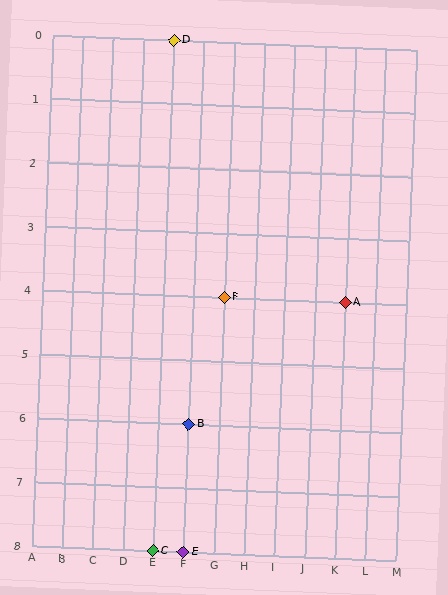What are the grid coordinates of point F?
Point F is at grid coordinates (G, 4).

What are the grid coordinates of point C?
Point C is at grid coordinates (E, 8).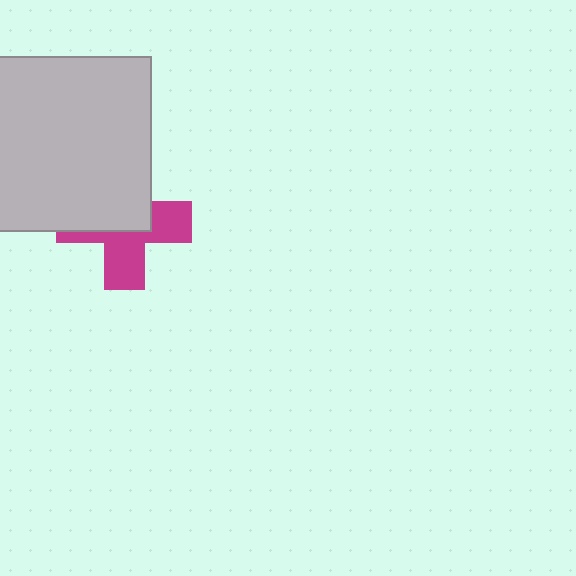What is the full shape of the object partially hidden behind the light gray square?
The partially hidden object is a magenta cross.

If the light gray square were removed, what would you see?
You would see the complete magenta cross.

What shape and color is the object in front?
The object in front is a light gray square.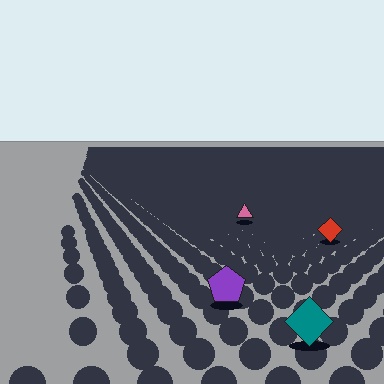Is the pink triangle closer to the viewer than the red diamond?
No. The red diamond is closer — you can tell from the texture gradient: the ground texture is coarser near it.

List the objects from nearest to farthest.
From nearest to farthest: the teal diamond, the purple pentagon, the red diamond, the pink triangle.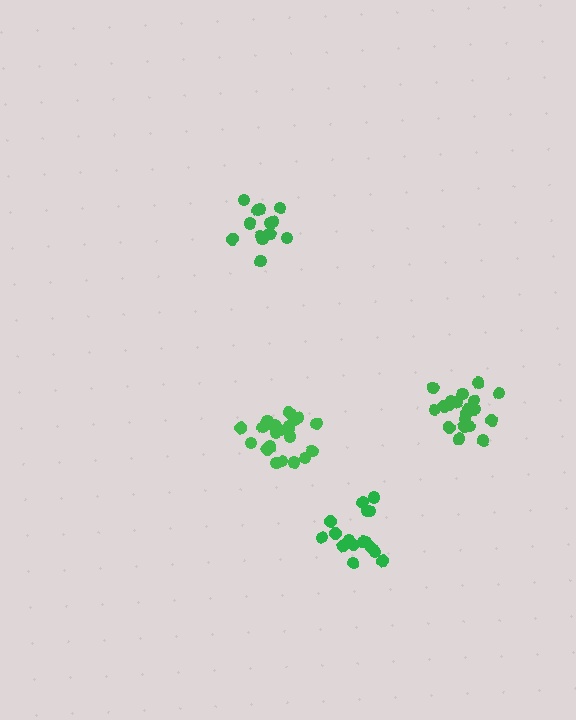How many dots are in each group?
Group 1: 20 dots, Group 2: 15 dots, Group 3: 16 dots, Group 4: 21 dots (72 total).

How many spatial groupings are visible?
There are 4 spatial groupings.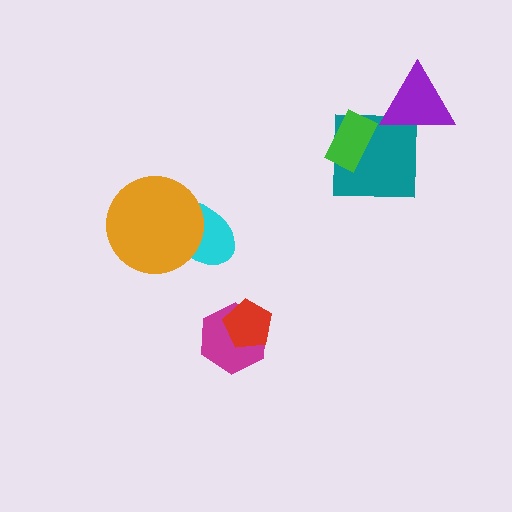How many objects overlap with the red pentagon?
1 object overlaps with the red pentagon.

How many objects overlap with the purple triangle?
1 object overlaps with the purple triangle.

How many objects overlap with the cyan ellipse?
1 object overlaps with the cyan ellipse.